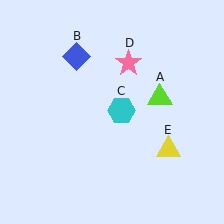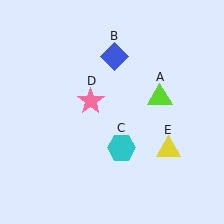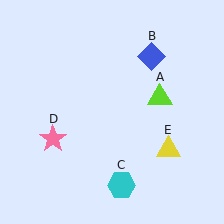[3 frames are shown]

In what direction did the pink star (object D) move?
The pink star (object D) moved down and to the left.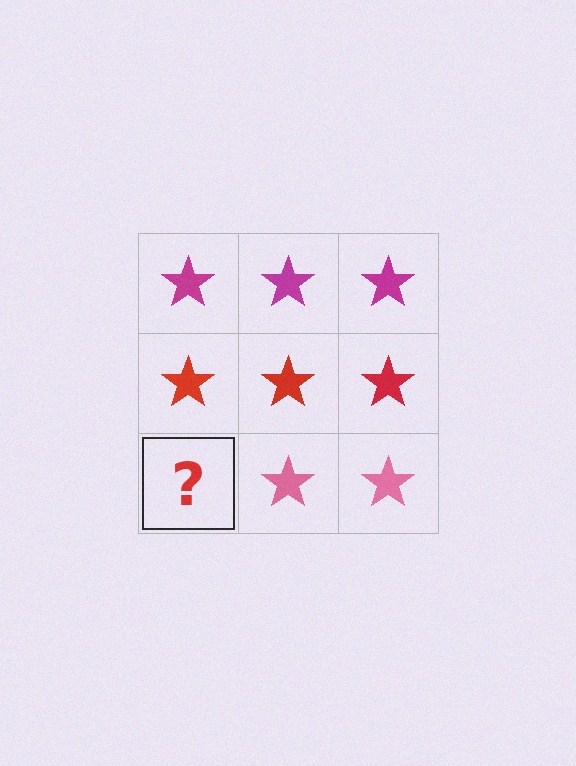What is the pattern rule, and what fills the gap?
The rule is that each row has a consistent color. The gap should be filled with a pink star.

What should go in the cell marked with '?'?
The missing cell should contain a pink star.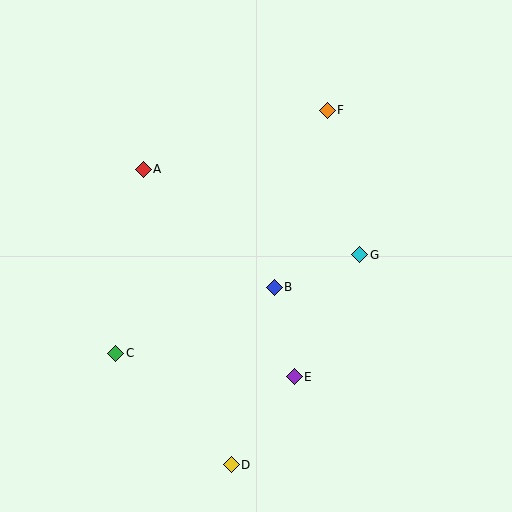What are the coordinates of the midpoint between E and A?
The midpoint between E and A is at (219, 273).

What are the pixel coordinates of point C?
Point C is at (116, 353).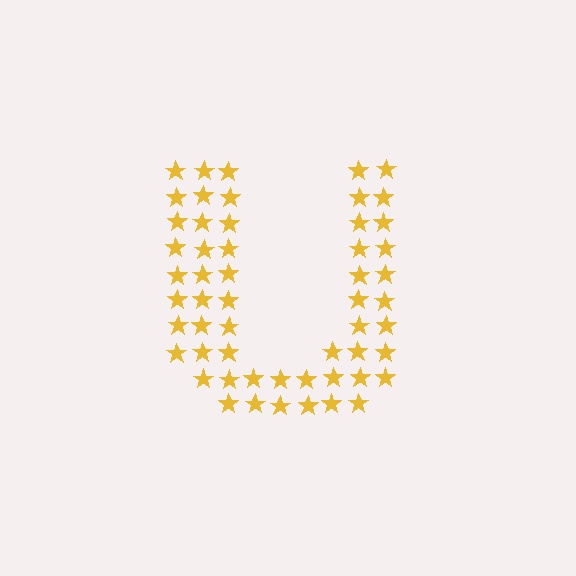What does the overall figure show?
The overall figure shows the letter U.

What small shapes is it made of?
It is made of small stars.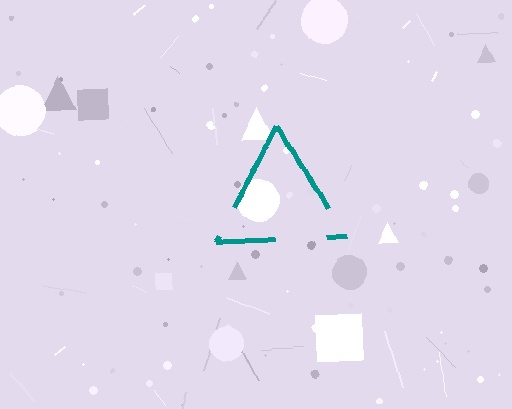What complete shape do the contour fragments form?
The contour fragments form a triangle.